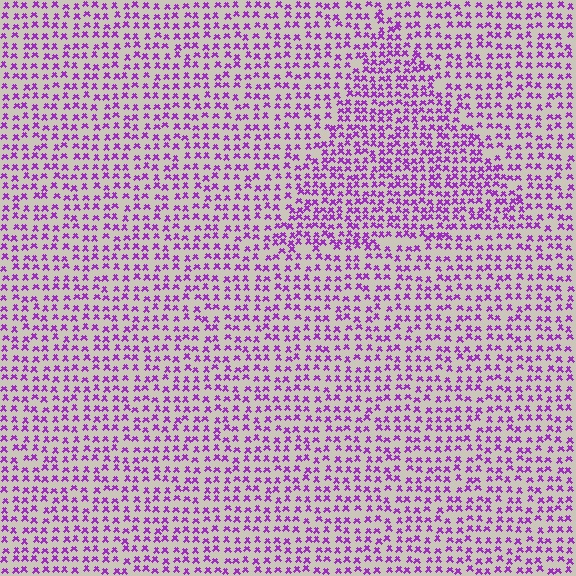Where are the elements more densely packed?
The elements are more densely packed inside the triangle boundary.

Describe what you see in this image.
The image contains small purple elements arranged at two different densities. A triangle-shaped region is visible where the elements are more densely packed than the surrounding area.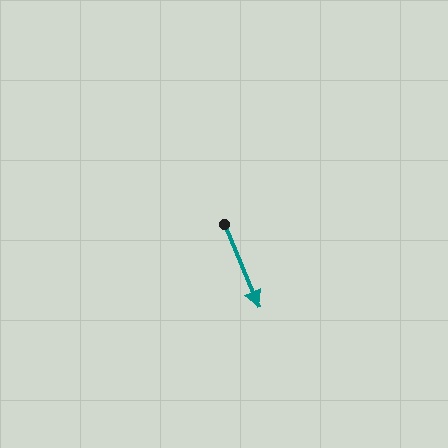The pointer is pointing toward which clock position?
Roughly 5 o'clock.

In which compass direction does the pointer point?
Southeast.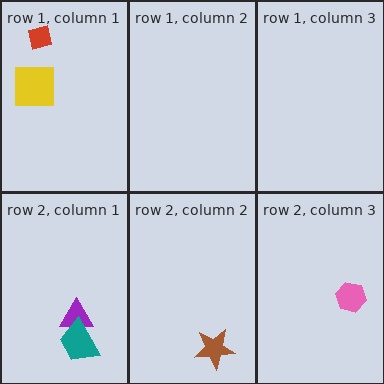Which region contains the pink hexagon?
The row 2, column 3 region.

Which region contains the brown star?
The row 2, column 2 region.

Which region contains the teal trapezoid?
The row 2, column 1 region.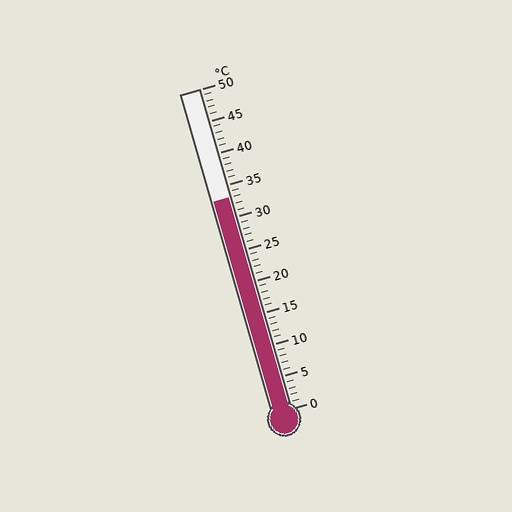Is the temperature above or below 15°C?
The temperature is above 15°C.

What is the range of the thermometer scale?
The thermometer scale ranges from 0°C to 50°C.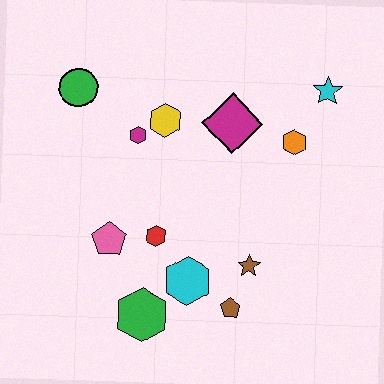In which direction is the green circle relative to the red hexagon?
The green circle is above the red hexagon.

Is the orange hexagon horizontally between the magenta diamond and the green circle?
No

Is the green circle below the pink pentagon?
No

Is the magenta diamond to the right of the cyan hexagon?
Yes